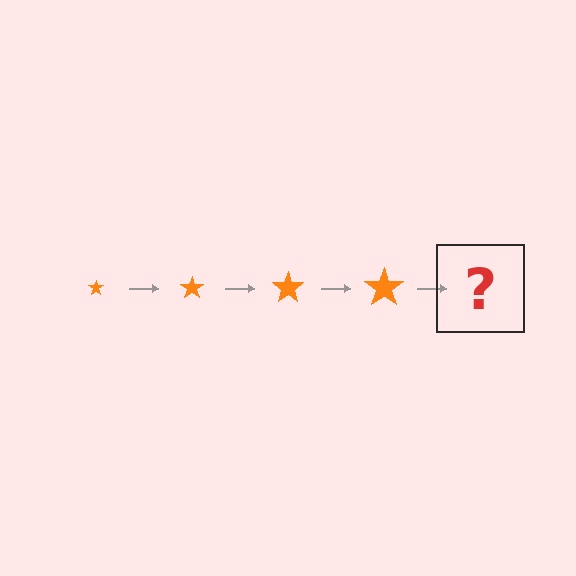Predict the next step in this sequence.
The next step is an orange star, larger than the previous one.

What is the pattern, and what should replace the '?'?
The pattern is that the star gets progressively larger each step. The '?' should be an orange star, larger than the previous one.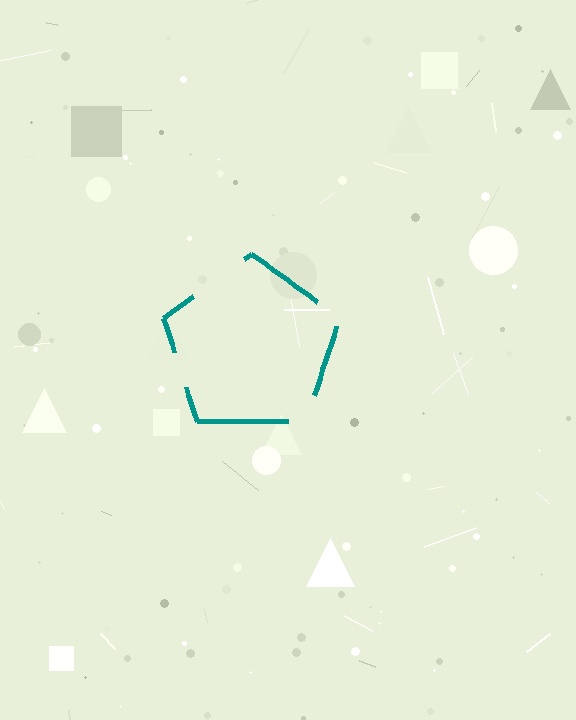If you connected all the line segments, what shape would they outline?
They would outline a pentagon.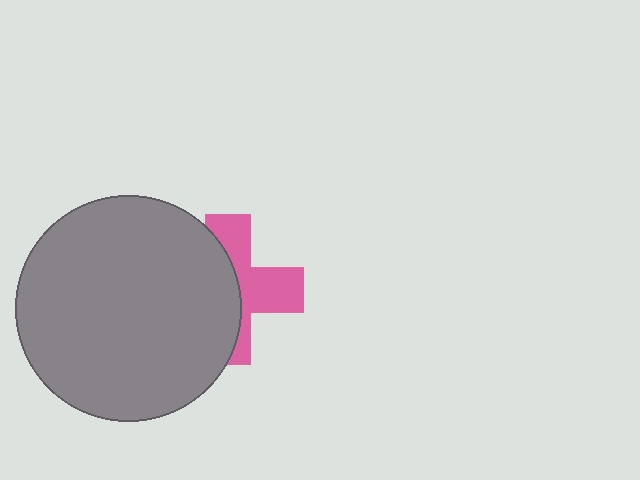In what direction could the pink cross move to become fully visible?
The pink cross could move right. That would shift it out from behind the gray circle entirely.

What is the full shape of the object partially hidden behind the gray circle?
The partially hidden object is a pink cross.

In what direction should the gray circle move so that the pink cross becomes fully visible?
The gray circle should move left. That is the shortest direction to clear the overlap and leave the pink cross fully visible.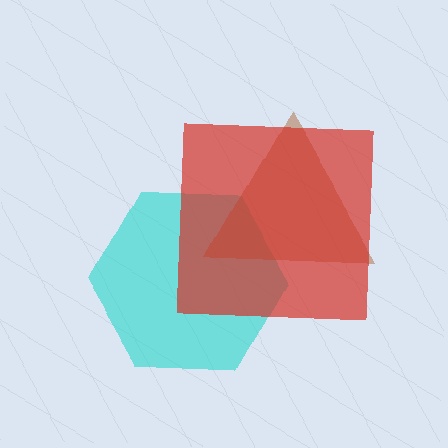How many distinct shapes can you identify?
There are 3 distinct shapes: a cyan hexagon, a brown triangle, a red square.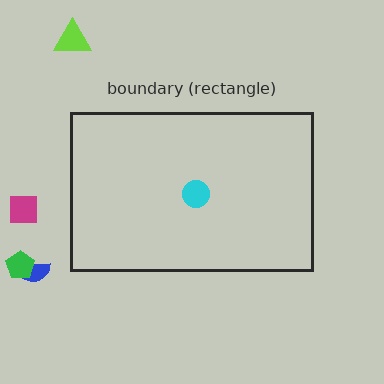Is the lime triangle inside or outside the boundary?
Outside.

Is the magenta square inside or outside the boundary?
Outside.